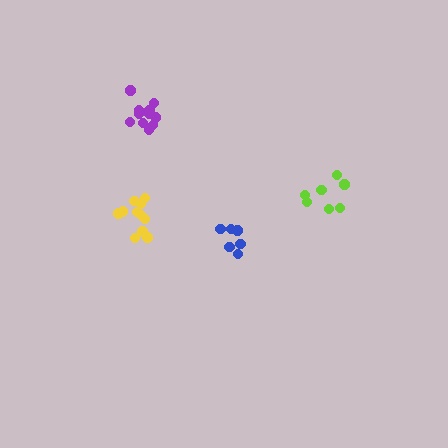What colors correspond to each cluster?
The clusters are colored: yellow, lime, blue, purple.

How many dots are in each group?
Group 1: 11 dots, Group 2: 7 dots, Group 3: 6 dots, Group 4: 11 dots (35 total).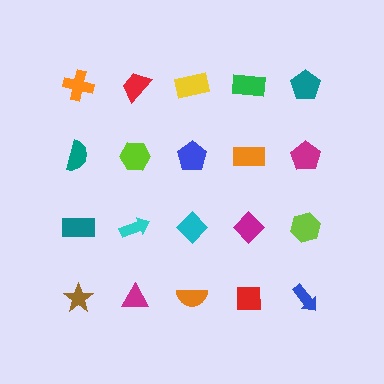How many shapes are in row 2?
5 shapes.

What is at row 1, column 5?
A teal pentagon.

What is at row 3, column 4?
A magenta diamond.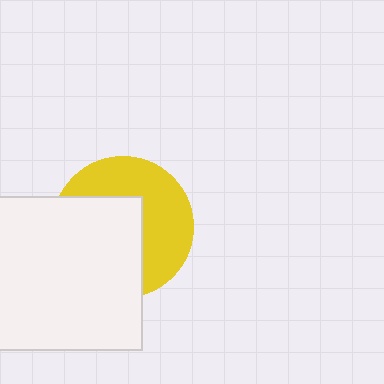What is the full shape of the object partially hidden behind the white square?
The partially hidden object is a yellow circle.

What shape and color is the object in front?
The object in front is a white square.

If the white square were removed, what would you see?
You would see the complete yellow circle.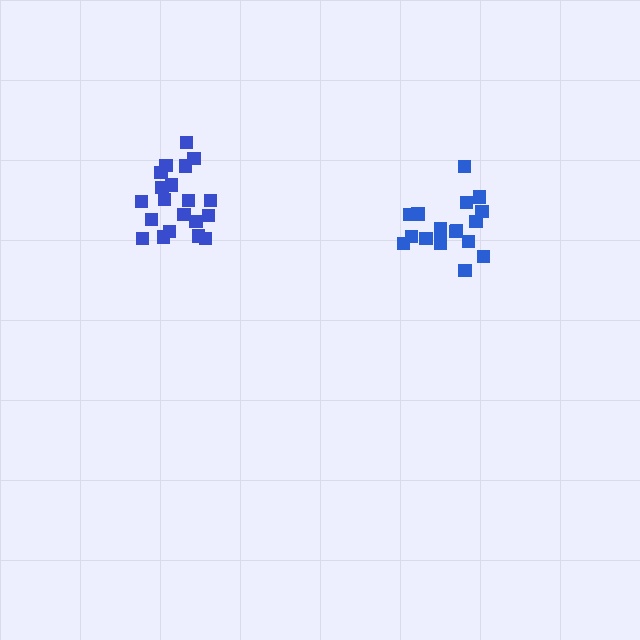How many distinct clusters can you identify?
There are 2 distinct clusters.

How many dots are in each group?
Group 1: 20 dots, Group 2: 17 dots (37 total).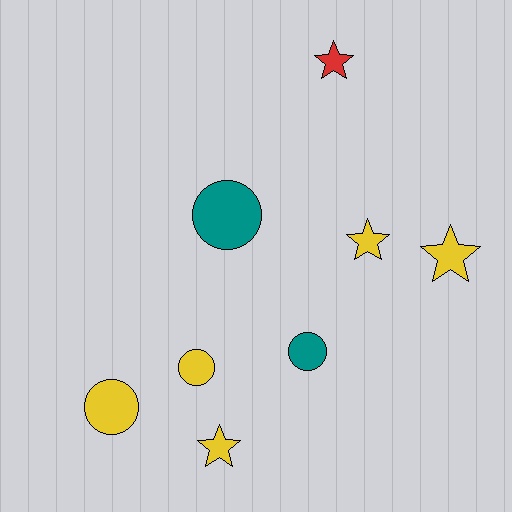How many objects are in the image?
There are 8 objects.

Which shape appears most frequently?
Circle, with 4 objects.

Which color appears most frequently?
Yellow, with 5 objects.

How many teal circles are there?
There are 2 teal circles.